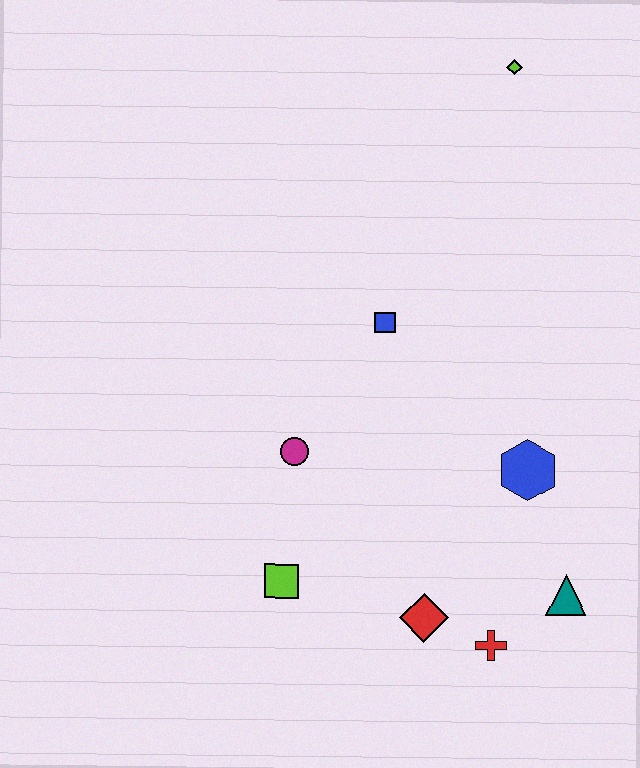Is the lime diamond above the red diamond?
Yes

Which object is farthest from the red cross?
The lime diamond is farthest from the red cross.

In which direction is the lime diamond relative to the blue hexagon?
The lime diamond is above the blue hexagon.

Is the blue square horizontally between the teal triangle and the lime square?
Yes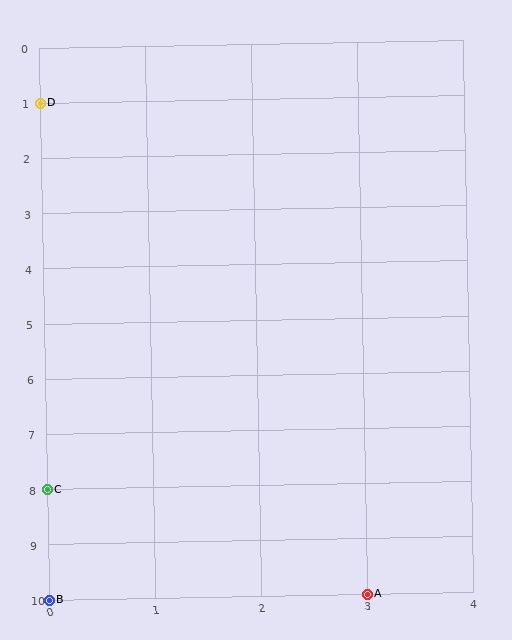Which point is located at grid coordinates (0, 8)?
Point C is at (0, 8).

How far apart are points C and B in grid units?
Points C and B are 2 rows apart.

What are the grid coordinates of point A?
Point A is at grid coordinates (3, 10).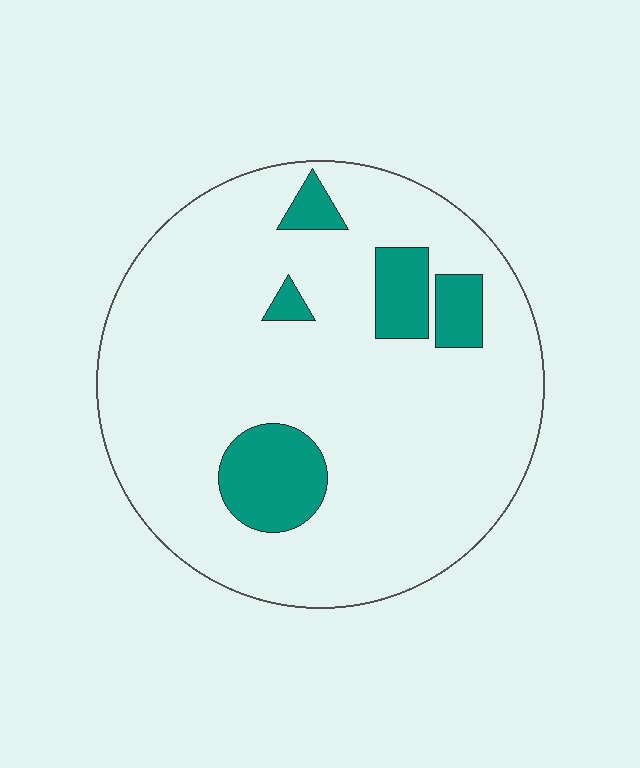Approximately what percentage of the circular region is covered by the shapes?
Approximately 15%.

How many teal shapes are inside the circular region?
5.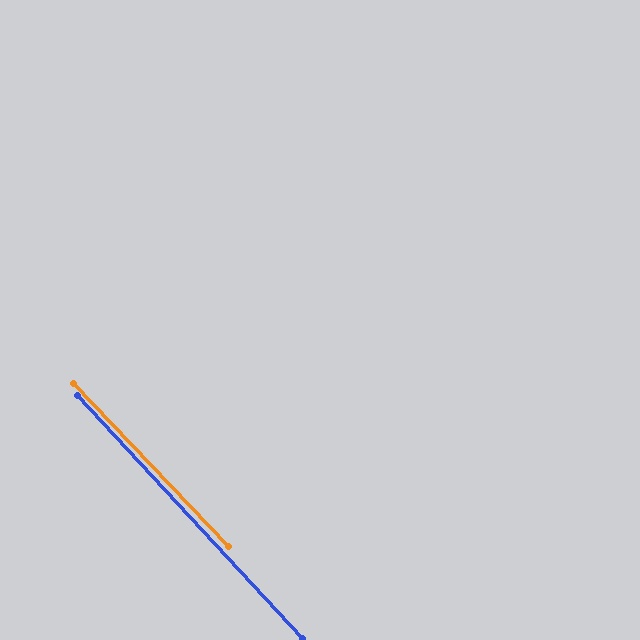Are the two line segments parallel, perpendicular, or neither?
Parallel — their directions differ by only 0.8°.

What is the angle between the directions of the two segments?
Approximately 1 degree.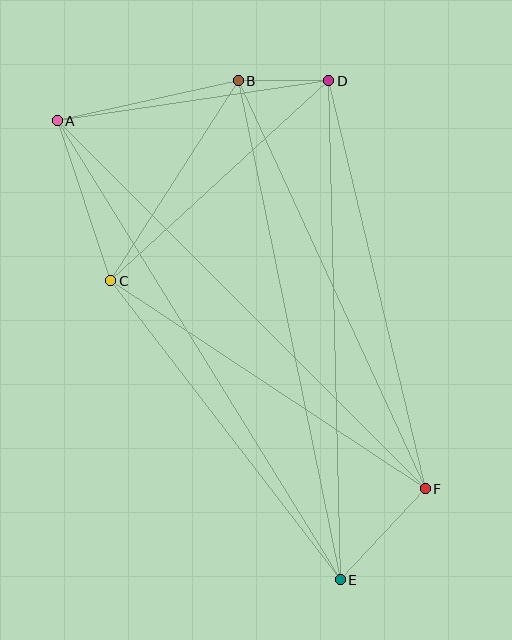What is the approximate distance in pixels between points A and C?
The distance between A and C is approximately 169 pixels.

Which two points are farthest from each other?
Points A and E are farthest from each other.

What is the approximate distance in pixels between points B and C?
The distance between B and C is approximately 238 pixels.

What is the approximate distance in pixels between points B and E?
The distance between B and E is approximately 509 pixels.